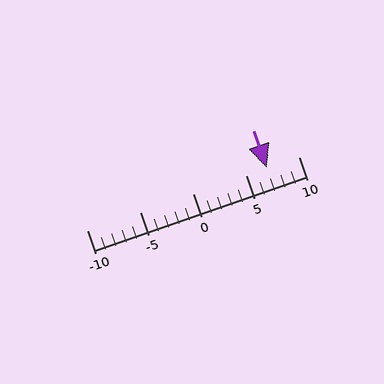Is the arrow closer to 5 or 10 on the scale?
The arrow is closer to 5.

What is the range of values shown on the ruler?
The ruler shows values from -10 to 10.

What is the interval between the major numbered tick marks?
The major tick marks are spaced 5 units apart.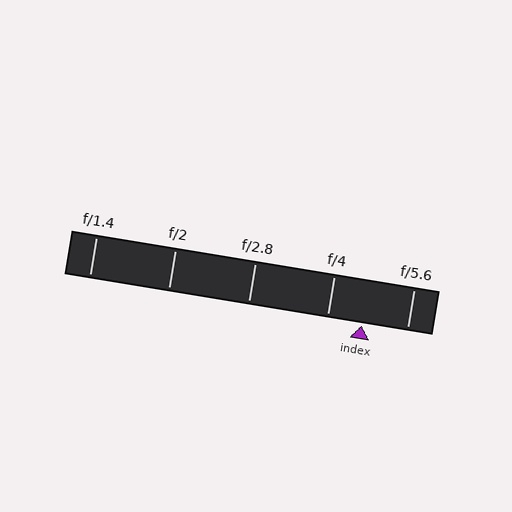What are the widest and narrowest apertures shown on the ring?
The widest aperture shown is f/1.4 and the narrowest is f/5.6.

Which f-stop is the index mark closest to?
The index mark is closest to f/4.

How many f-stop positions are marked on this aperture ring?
There are 5 f-stop positions marked.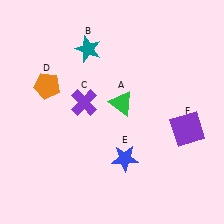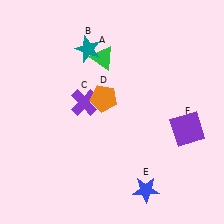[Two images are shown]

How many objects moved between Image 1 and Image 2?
3 objects moved between the two images.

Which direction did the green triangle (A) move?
The green triangle (A) moved up.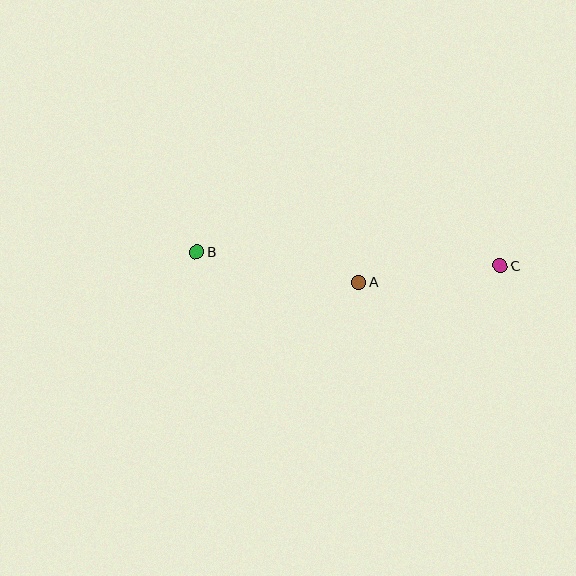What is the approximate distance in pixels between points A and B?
The distance between A and B is approximately 164 pixels.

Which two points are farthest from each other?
Points B and C are farthest from each other.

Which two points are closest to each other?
Points A and C are closest to each other.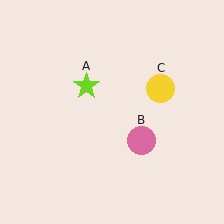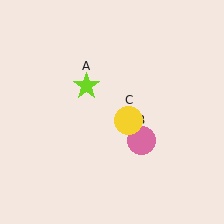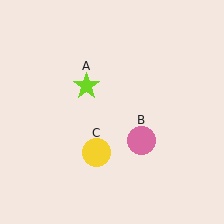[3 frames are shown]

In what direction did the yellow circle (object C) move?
The yellow circle (object C) moved down and to the left.